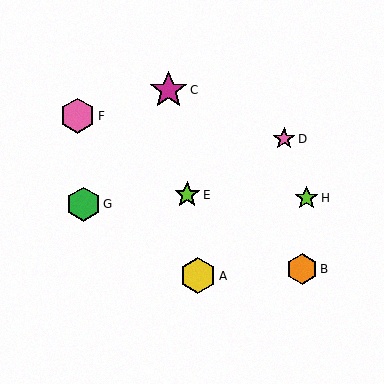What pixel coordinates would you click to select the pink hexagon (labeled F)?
Click at (77, 116) to select the pink hexagon F.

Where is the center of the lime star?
The center of the lime star is at (306, 198).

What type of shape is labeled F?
Shape F is a pink hexagon.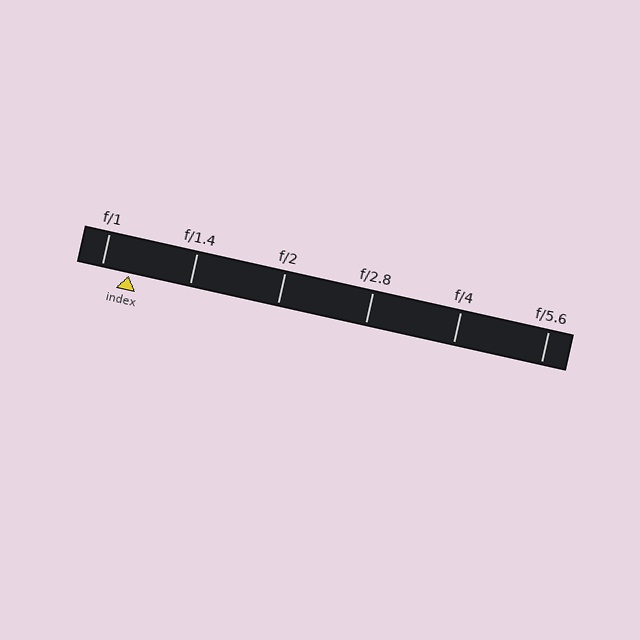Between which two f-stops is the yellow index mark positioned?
The index mark is between f/1 and f/1.4.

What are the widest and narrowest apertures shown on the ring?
The widest aperture shown is f/1 and the narrowest is f/5.6.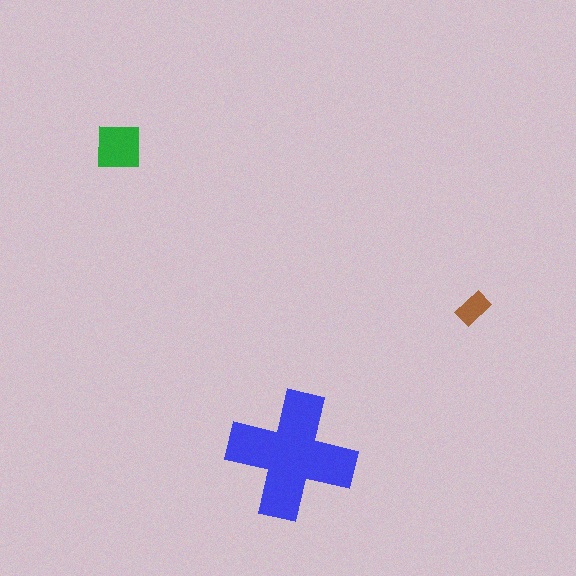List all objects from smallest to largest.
The brown rectangle, the green square, the blue cross.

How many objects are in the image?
There are 3 objects in the image.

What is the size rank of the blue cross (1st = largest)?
1st.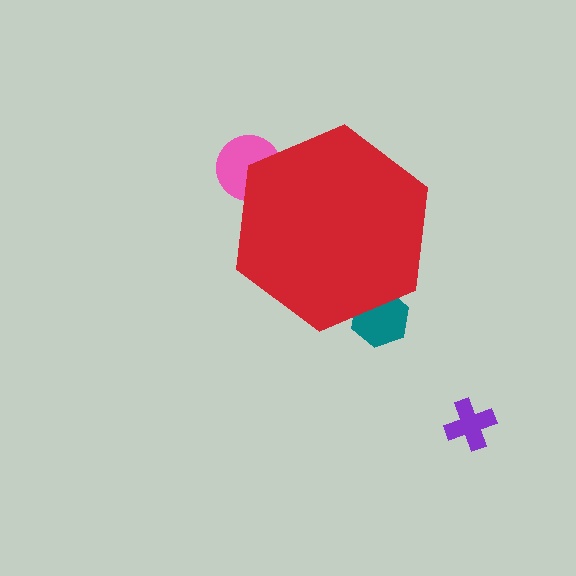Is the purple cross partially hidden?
No, the purple cross is fully visible.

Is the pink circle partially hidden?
Yes, the pink circle is partially hidden behind the red hexagon.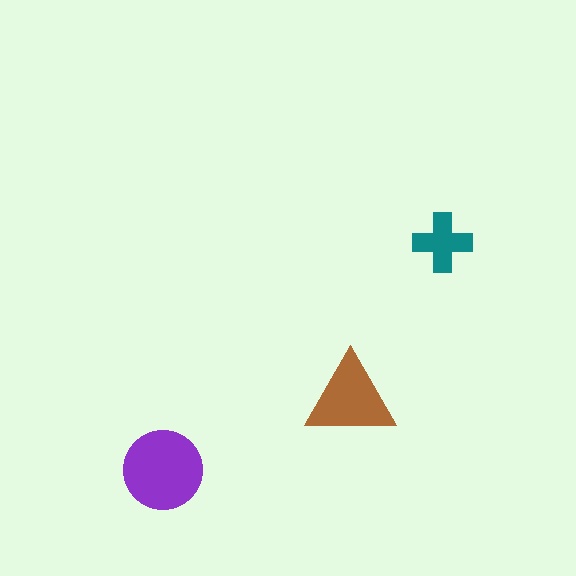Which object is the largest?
The purple circle.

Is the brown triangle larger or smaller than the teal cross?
Larger.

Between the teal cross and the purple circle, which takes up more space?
The purple circle.